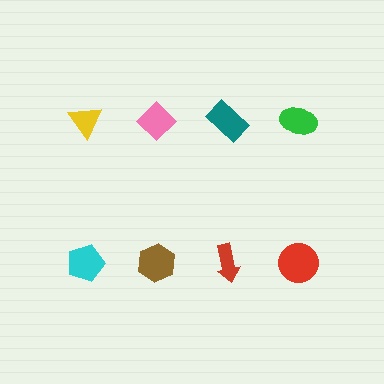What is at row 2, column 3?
A red arrow.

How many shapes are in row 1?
4 shapes.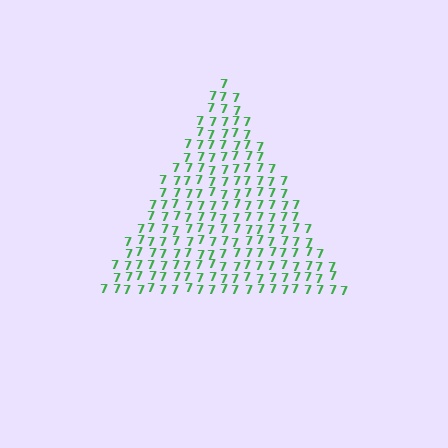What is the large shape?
The large shape is a triangle.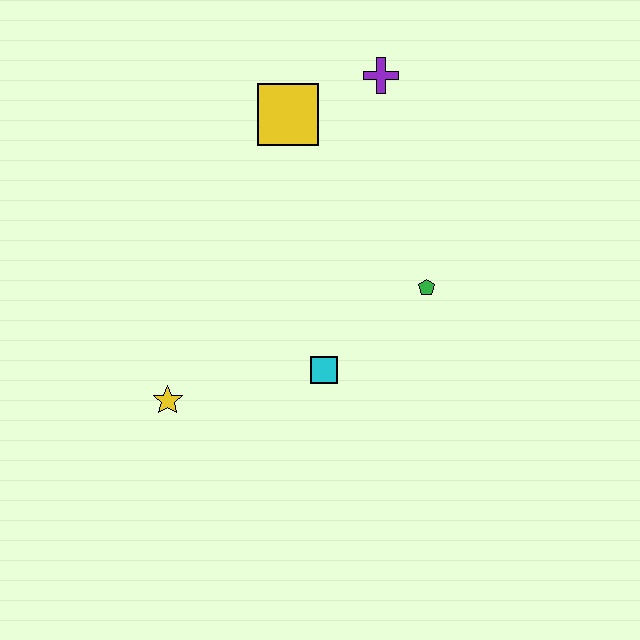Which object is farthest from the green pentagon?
The yellow star is farthest from the green pentagon.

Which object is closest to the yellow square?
The purple cross is closest to the yellow square.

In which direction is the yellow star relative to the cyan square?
The yellow star is to the left of the cyan square.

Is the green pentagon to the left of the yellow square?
No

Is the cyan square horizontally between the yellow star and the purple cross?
Yes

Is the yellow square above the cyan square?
Yes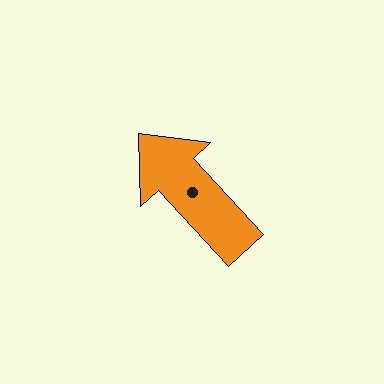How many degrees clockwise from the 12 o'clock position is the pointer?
Approximately 317 degrees.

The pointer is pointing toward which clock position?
Roughly 11 o'clock.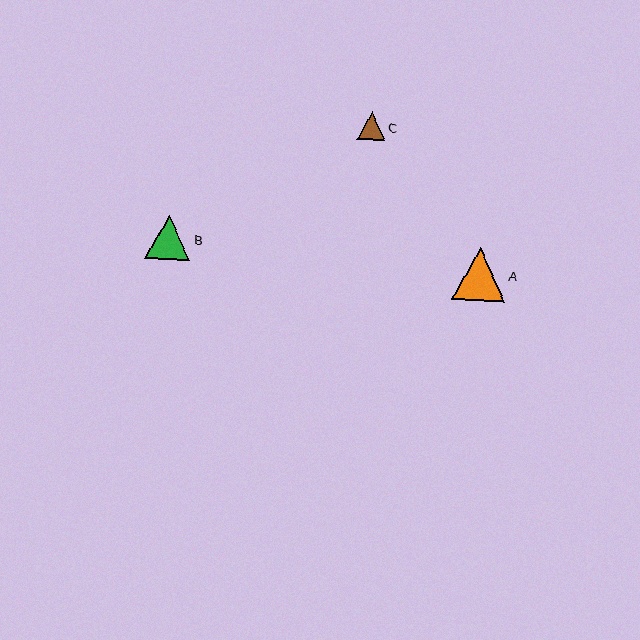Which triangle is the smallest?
Triangle C is the smallest with a size of approximately 28 pixels.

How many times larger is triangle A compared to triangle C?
Triangle A is approximately 1.9 times the size of triangle C.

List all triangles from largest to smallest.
From largest to smallest: A, B, C.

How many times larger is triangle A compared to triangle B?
Triangle A is approximately 1.2 times the size of triangle B.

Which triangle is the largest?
Triangle A is the largest with a size of approximately 53 pixels.